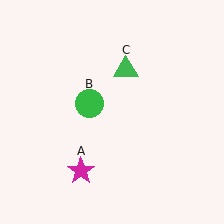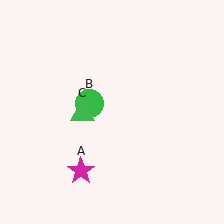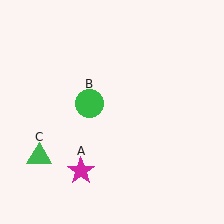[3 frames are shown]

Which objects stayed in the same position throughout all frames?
Magenta star (object A) and green circle (object B) remained stationary.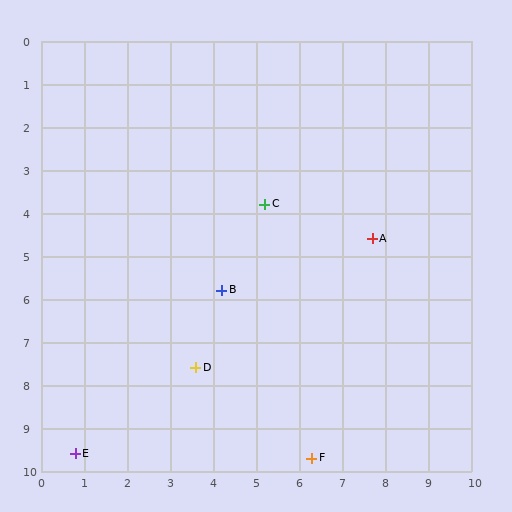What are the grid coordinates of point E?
Point E is at approximately (0.8, 9.6).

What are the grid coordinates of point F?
Point F is at approximately (6.3, 9.7).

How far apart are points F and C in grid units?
Points F and C are about 6.0 grid units apart.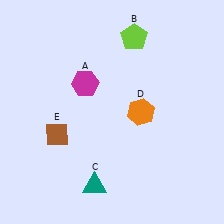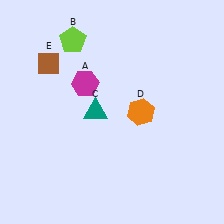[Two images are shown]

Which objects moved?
The objects that moved are: the lime pentagon (B), the teal triangle (C), the brown diamond (E).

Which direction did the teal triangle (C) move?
The teal triangle (C) moved up.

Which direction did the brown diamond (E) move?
The brown diamond (E) moved up.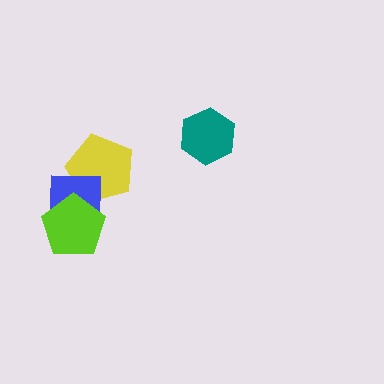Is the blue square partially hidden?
Yes, it is partially covered by another shape.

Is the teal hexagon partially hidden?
No, no other shape covers it.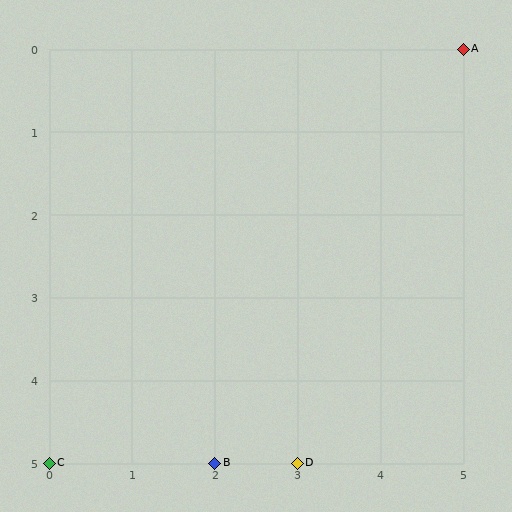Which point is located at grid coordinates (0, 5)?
Point C is at (0, 5).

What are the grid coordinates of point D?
Point D is at grid coordinates (3, 5).